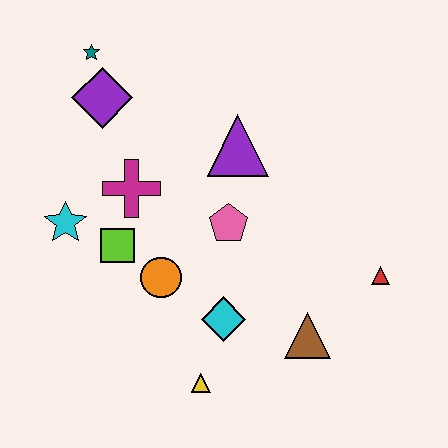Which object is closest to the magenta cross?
The lime square is closest to the magenta cross.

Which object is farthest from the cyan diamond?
The teal star is farthest from the cyan diamond.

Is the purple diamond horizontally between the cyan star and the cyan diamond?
Yes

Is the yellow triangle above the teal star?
No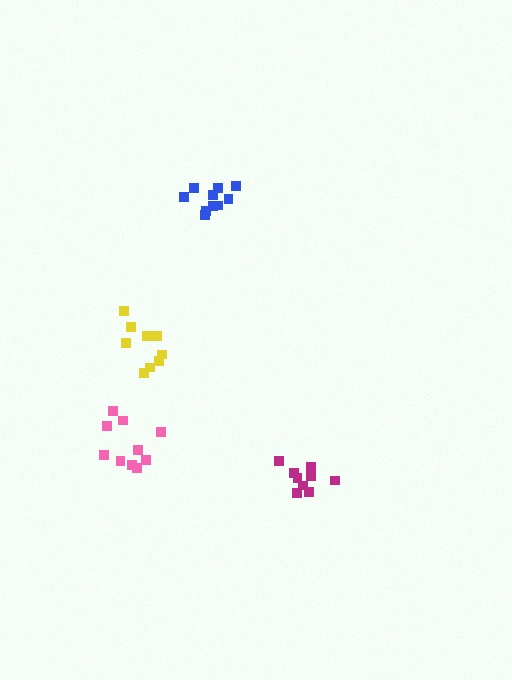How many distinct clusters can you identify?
There are 4 distinct clusters.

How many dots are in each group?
Group 1: 10 dots, Group 2: 10 dots, Group 3: 10 dots, Group 4: 9 dots (39 total).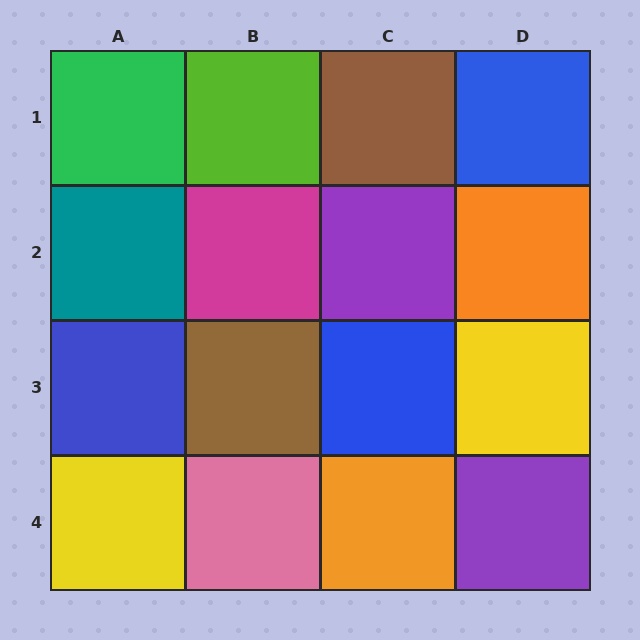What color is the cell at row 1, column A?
Green.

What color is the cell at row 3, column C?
Blue.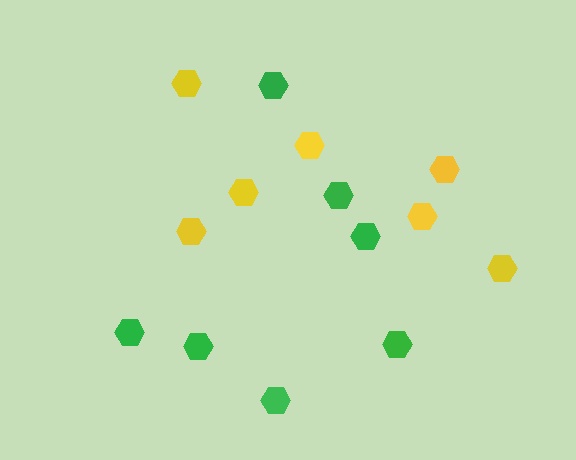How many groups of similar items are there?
There are 2 groups: one group of yellow hexagons (7) and one group of green hexagons (7).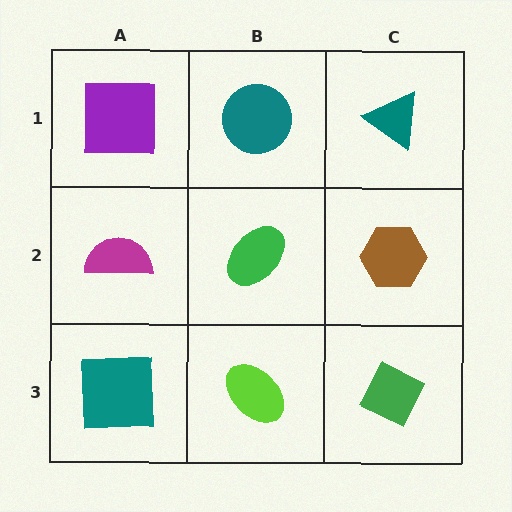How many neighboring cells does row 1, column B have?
3.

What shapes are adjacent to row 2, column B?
A teal circle (row 1, column B), a lime ellipse (row 3, column B), a magenta semicircle (row 2, column A), a brown hexagon (row 2, column C).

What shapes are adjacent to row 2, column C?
A teal triangle (row 1, column C), a green diamond (row 3, column C), a green ellipse (row 2, column B).